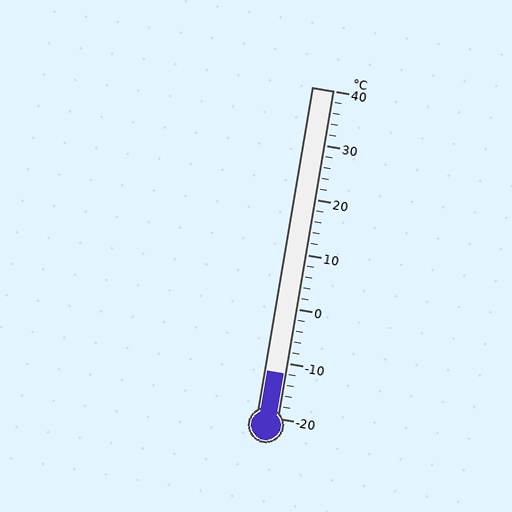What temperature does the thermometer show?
The thermometer shows approximately -12°C.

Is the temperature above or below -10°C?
The temperature is below -10°C.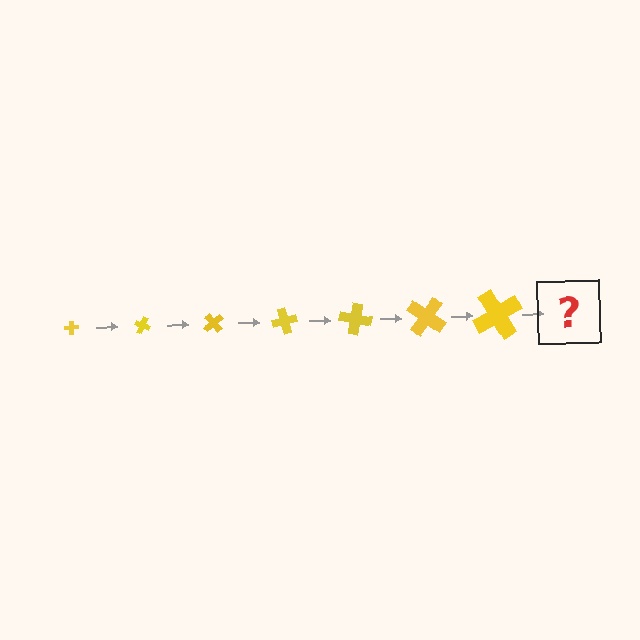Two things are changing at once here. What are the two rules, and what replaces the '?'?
The two rules are that the cross grows larger each step and it rotates 25 degrees each step. The '?' should be a cross, larger than the previous one and rotated 175 degrees from the start.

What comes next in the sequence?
The next element should be a cross, larger than the previous one and rotated 175 degrees from the start.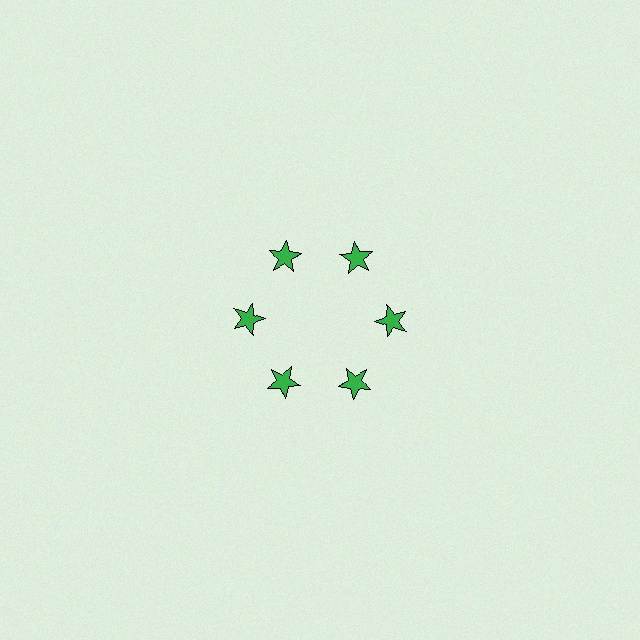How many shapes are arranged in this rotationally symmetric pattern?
There are 6 shapes, arranged in 6 groups of 1.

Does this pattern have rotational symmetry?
Yes, this pattern has 6-fold rotational symmetry. It looks the same after rotating 60 degrees around the center.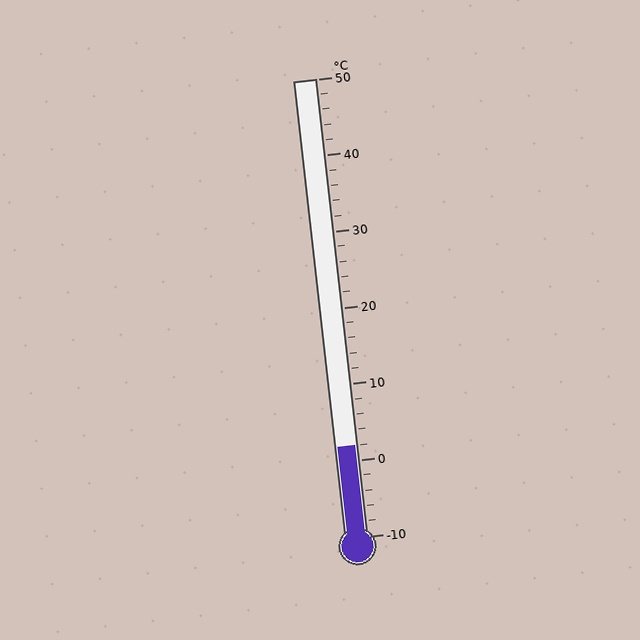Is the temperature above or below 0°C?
The temperature is above 0°C.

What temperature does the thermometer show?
The thermometer shows approximately 2°C.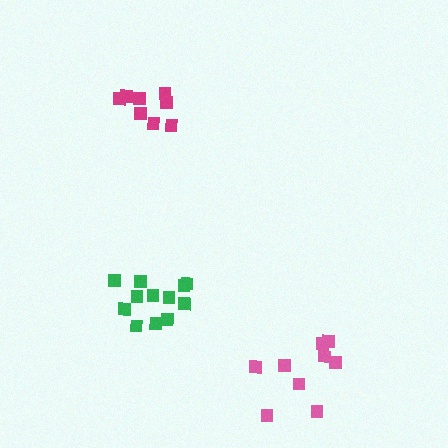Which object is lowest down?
The pink cluster is bottommost.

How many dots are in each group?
Group 1: 8 dots, Group 2: 9 dots, Group 3: 12 dots (29 total).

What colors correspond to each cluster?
The clusters are colored: magenta, pink, green.